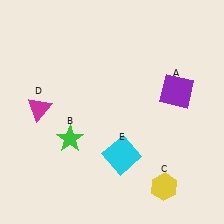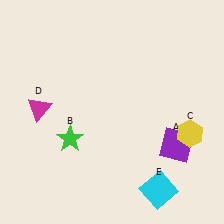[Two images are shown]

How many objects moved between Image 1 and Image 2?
3 objects moved between the two images.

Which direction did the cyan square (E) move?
The cyan square (E) moved right.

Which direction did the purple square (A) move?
The purple square (A) moved down.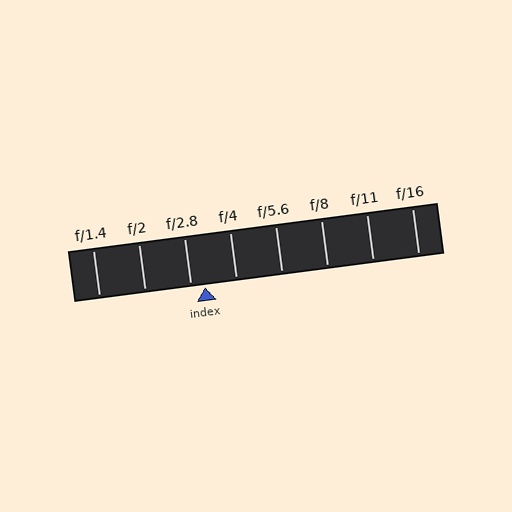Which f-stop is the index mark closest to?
The index mark is closest to f/2.8.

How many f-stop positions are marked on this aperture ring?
There are 8 f-stop positions marked.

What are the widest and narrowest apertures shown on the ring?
The widest aperture shown is f/1.4 and the narrowest is f/16.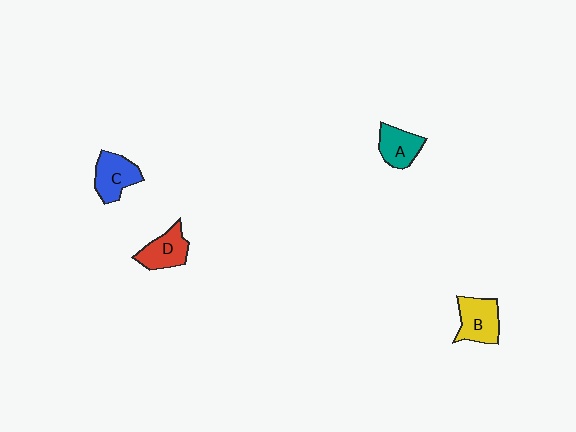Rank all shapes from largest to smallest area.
From largest to smallest: B (yellow), C (blue), D (red), A (teal).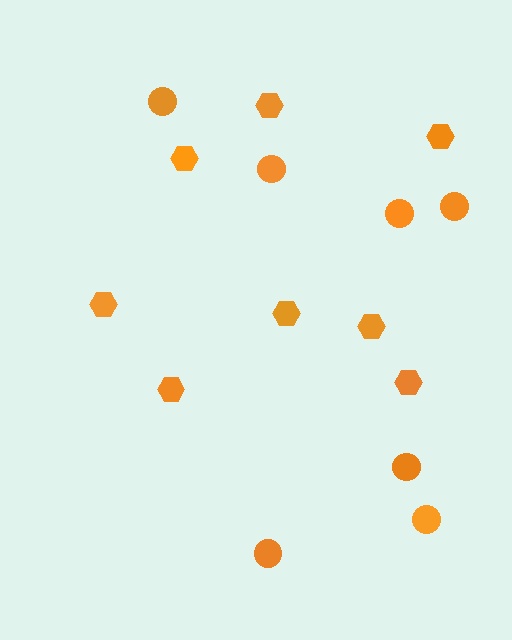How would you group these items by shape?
There are 2 groups: one group of hexagons (8) and one group of circles (7).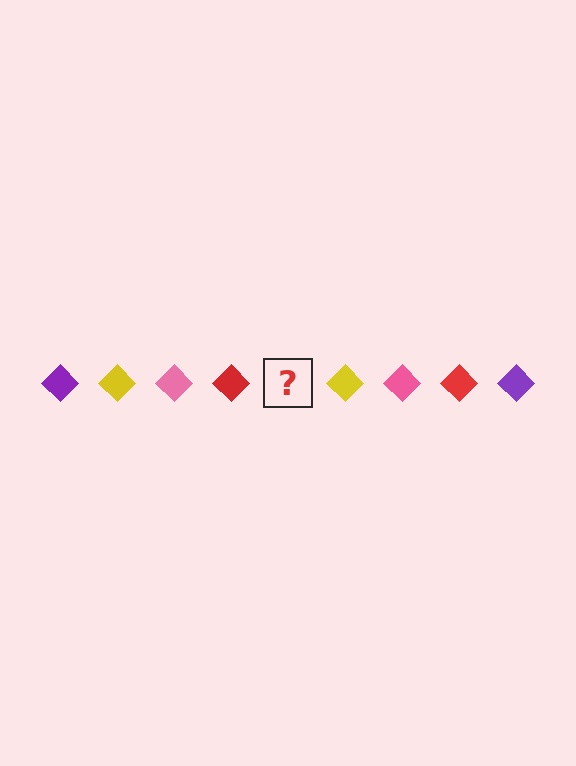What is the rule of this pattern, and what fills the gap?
The rule is that the pattern cycles through purple, yellow, pink, red diamonds. The gap should be filled with a purple diamond.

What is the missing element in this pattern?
The missing element is a purple diamond.